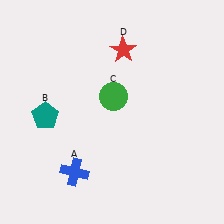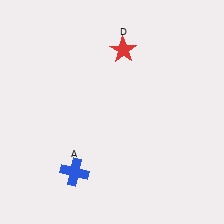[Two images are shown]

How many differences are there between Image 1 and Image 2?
There are 2 differences between the two images.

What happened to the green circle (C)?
The green circle (C) was removed in Image 2. It was in the top-right area of Image 1.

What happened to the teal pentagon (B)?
The teal pentagon (B) was removed in Image 2. It was in the bottom-left area of Image 1.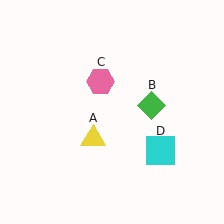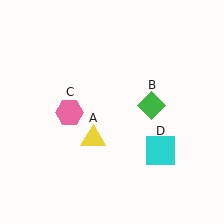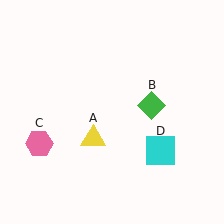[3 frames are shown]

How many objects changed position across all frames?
1 object changed position: pink hexagon (object C).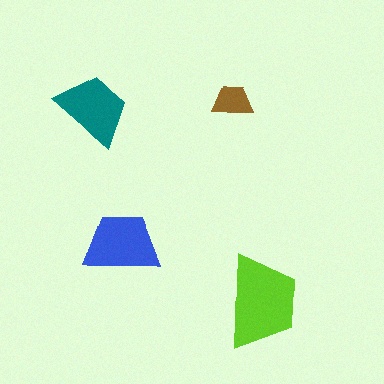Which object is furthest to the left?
The teal trapezoid is leftmost.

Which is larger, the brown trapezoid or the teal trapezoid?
The teal one.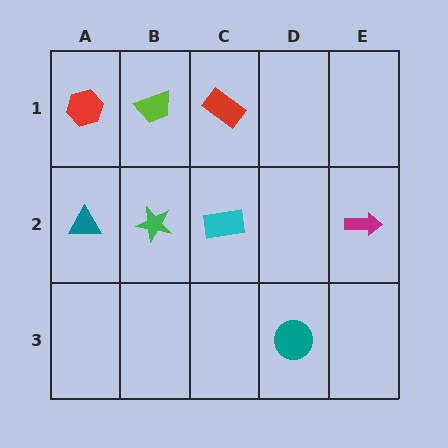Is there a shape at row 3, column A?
No, that cell is empty.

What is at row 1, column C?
A red rectangle.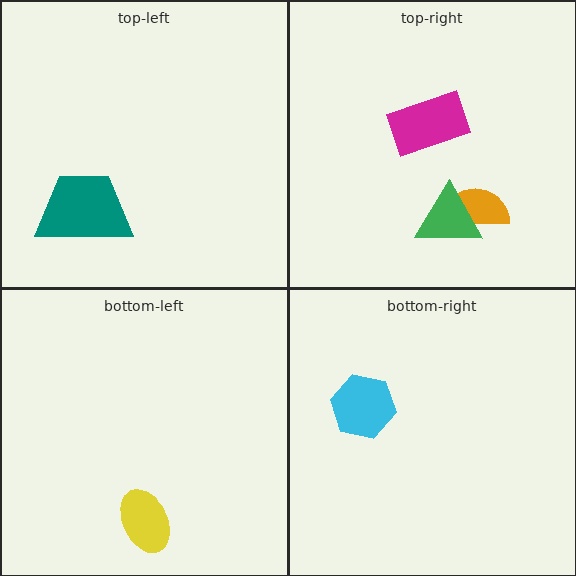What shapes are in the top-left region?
The teal trapezoid.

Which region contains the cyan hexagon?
The bottom-right region.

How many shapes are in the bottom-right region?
1.